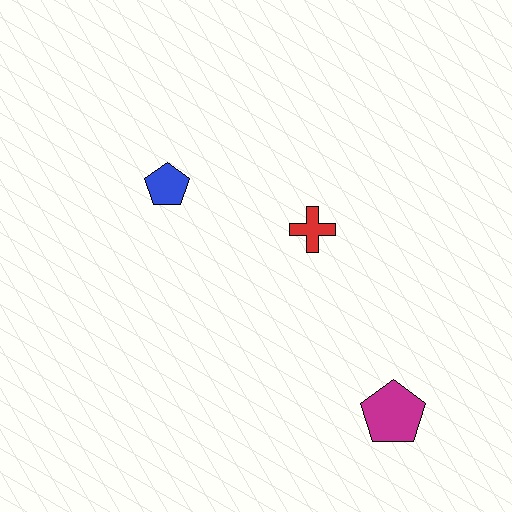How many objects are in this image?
There are 3 objects.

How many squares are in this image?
There are no squares.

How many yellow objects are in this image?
There are no yellow objects.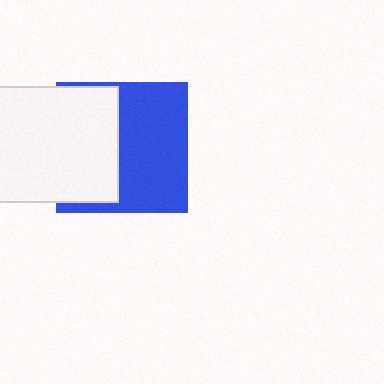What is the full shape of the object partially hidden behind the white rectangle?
The partially hidden object is a blue square.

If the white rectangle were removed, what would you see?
You would see the complete blue square.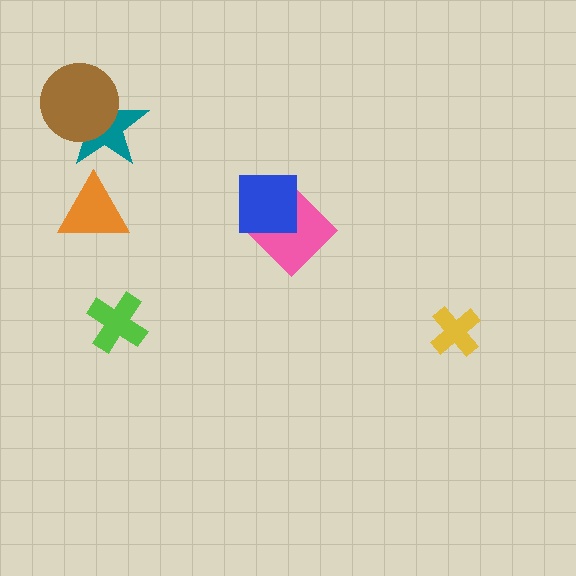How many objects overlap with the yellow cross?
0 objects overlap with the yellow cross.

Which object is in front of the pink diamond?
The blue square is in front of the pink diamond.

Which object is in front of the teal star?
The brown circle is in front of the teal star.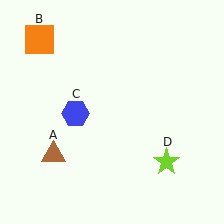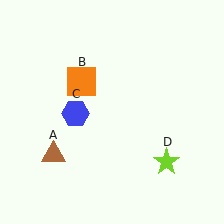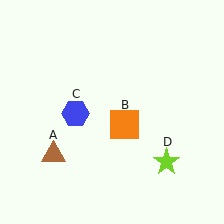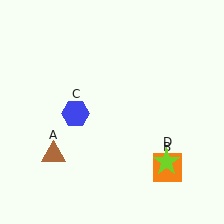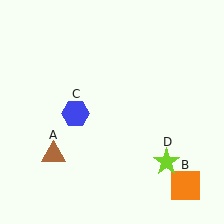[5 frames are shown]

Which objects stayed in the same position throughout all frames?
Brown triangle (object A) and blue hexagon (object C) and lime star (object D) remained stationary.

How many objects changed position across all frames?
1 object changed position: orange square (object B).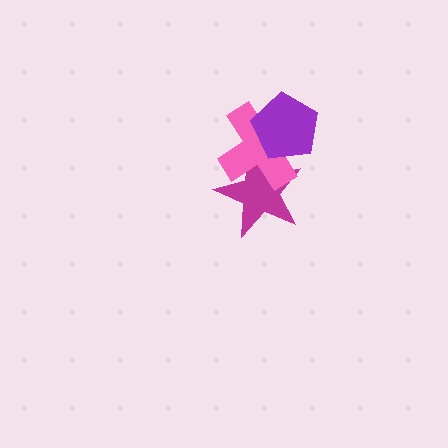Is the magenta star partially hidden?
Yes, it is partially covered by another shape.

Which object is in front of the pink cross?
The purple pentagon is in front of the pink cross.